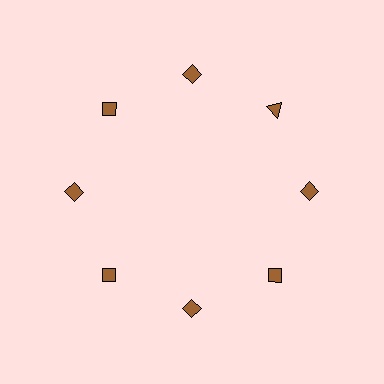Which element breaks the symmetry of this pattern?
The brown triangle at roughly the 2 o'clock position breaks the symmetry. All other shapes are brown diamonds.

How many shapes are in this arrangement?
There are 8 shapes arranged in a ring pattern.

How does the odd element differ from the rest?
It has a different shape: triangle instead of diamond.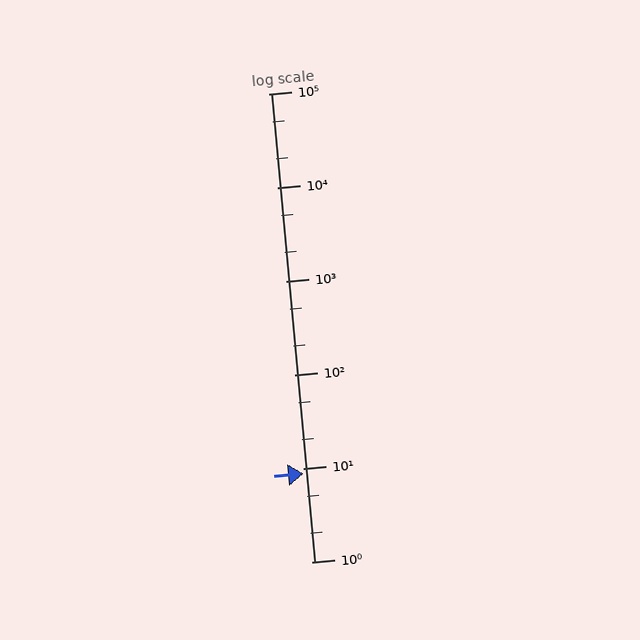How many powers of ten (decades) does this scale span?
The scale spans 5 decades, from 1 to 100000.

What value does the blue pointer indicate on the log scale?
The pointer indicates approximately 8.8.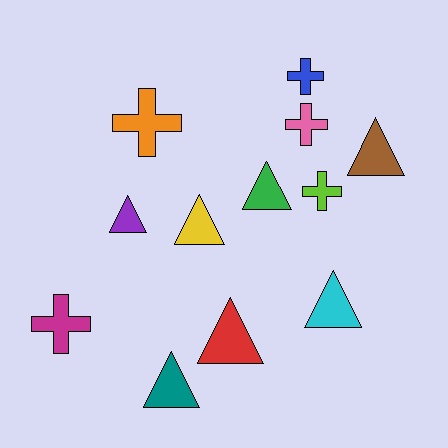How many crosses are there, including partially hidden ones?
There are 5 crosses.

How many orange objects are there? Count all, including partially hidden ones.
There is 1 orange object.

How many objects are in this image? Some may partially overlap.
There are 12 objects.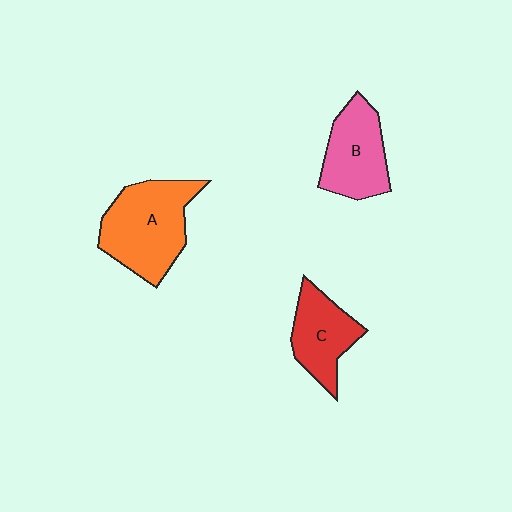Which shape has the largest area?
Shape A (orange).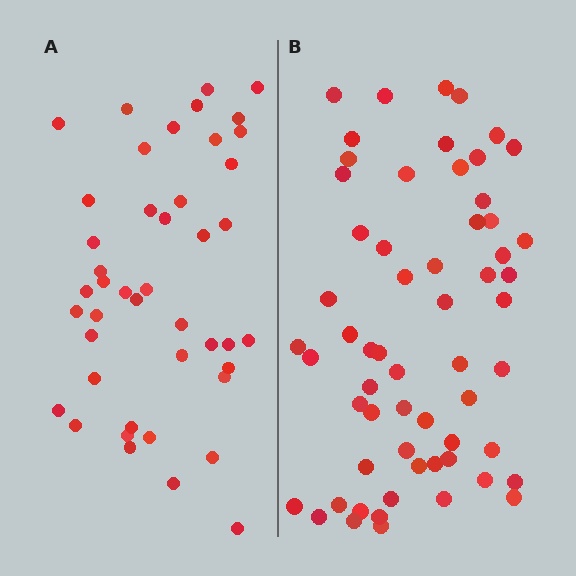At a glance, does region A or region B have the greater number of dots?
Region B (the right region) has more dots.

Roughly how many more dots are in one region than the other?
Region B has approximately 15 more dots than region A.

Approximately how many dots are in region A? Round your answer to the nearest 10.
About 40 dots. (The exact count is 44, which rounds to 40.)